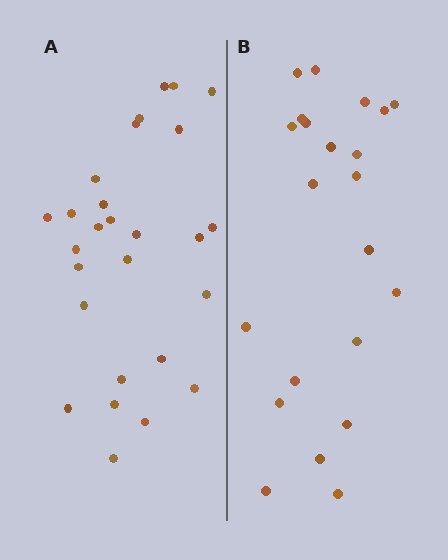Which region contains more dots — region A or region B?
Region A (the left region) has more dots.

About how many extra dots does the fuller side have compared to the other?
Region A has about 5 more dots than region B.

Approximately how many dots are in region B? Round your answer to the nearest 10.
About 20 dots. (The exact count is 22, which rounds to 20.)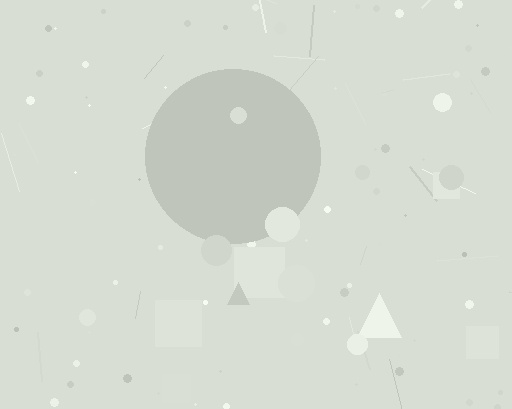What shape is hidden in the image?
A circle is hidden in the image.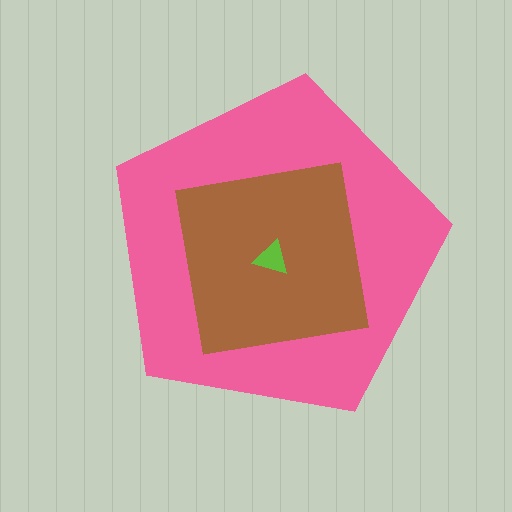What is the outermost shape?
The pink pentagon.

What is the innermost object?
The lime triangle.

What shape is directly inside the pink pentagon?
The brown square.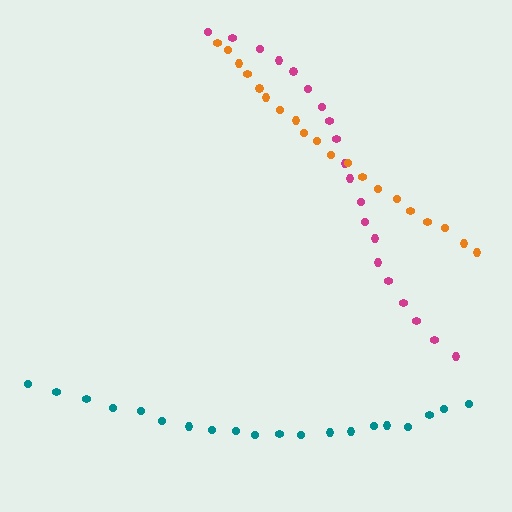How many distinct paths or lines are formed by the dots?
There are 3 distinct paths.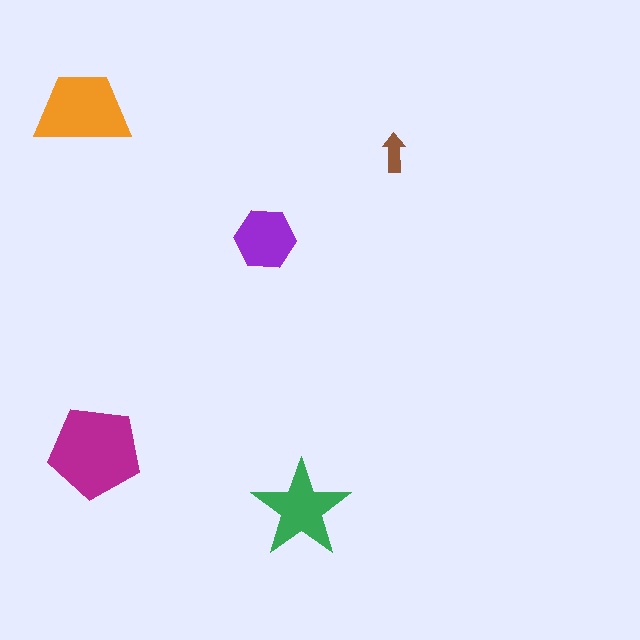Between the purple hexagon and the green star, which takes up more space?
The green star.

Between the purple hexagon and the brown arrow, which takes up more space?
The purple hexagon.